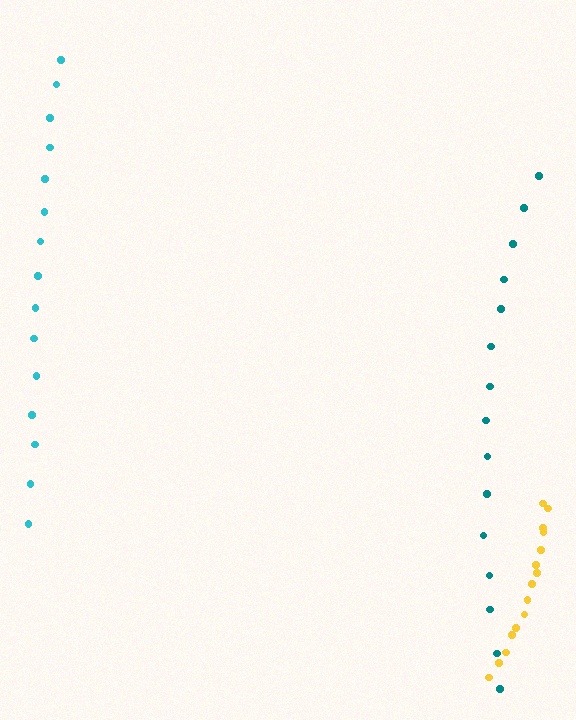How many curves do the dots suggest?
There are 3 distinct paths.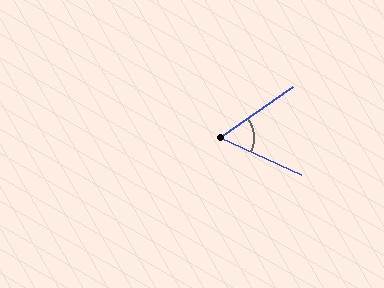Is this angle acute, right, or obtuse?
It is acute.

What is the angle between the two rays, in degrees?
Approximately 59 degrees.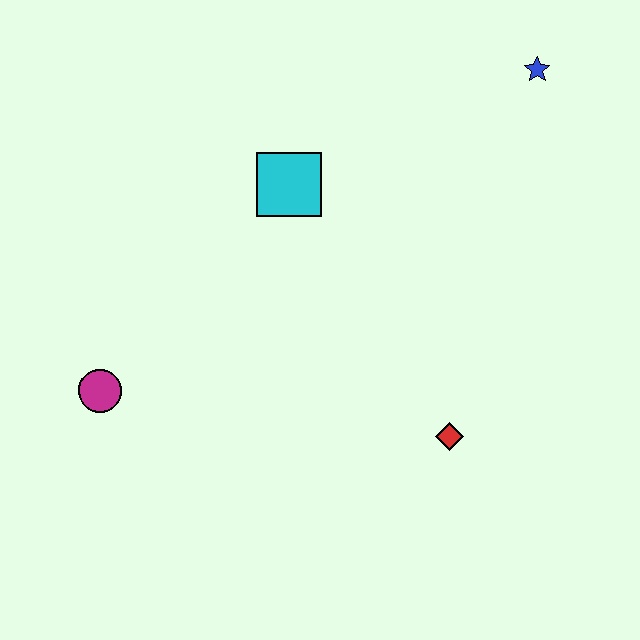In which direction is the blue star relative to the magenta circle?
The blue star is to the right of the magenta circle.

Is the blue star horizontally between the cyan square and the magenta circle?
No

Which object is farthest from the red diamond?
The blue star is farthest from the red diamond.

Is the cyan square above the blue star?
No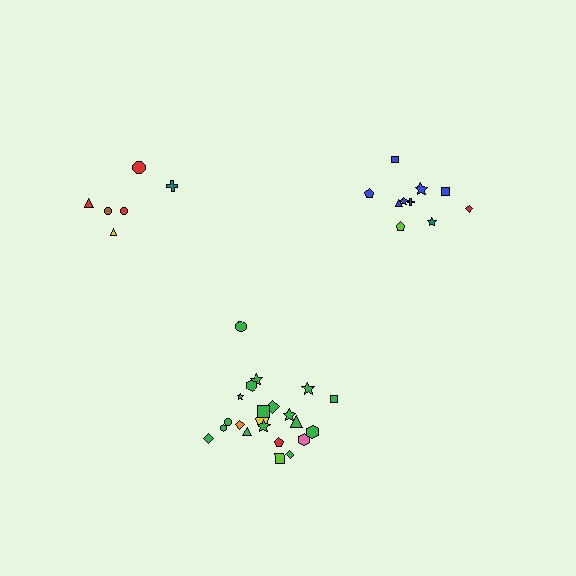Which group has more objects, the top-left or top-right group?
The top-right group.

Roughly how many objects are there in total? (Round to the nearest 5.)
Roughly 40 objects in total.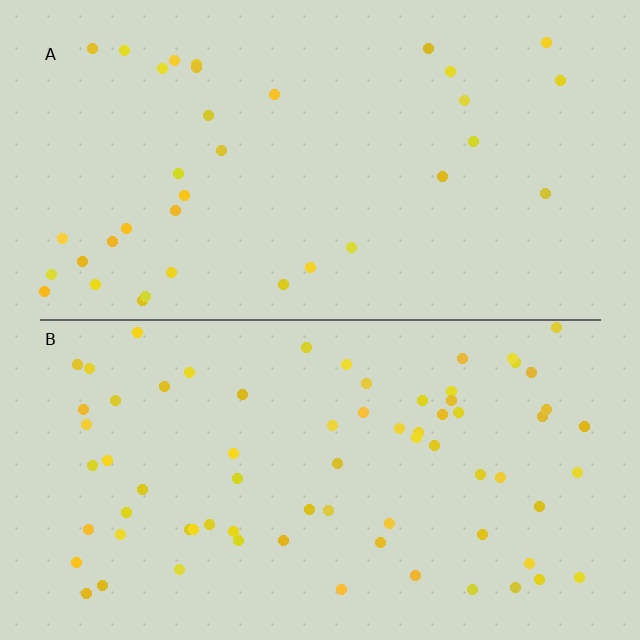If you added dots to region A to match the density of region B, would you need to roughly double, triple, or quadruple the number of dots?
Approximately double.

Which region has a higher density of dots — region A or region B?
B (the bottom).